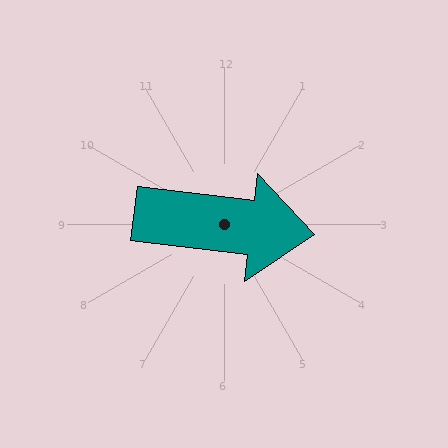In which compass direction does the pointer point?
East.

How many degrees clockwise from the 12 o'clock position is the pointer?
Approximately 97 degrees.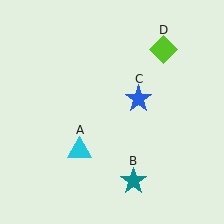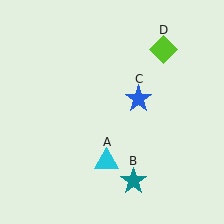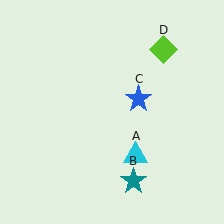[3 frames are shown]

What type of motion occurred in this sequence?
The cyan triangle (object A) rotated counterclockwise around the center of the scene.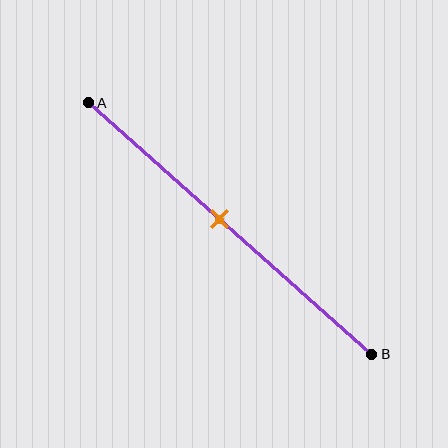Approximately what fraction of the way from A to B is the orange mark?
The orange mark is approximately 45% of the way from A to B.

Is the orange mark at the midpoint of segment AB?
No, the mark is at about 45% from A, not at the 50% midpoint.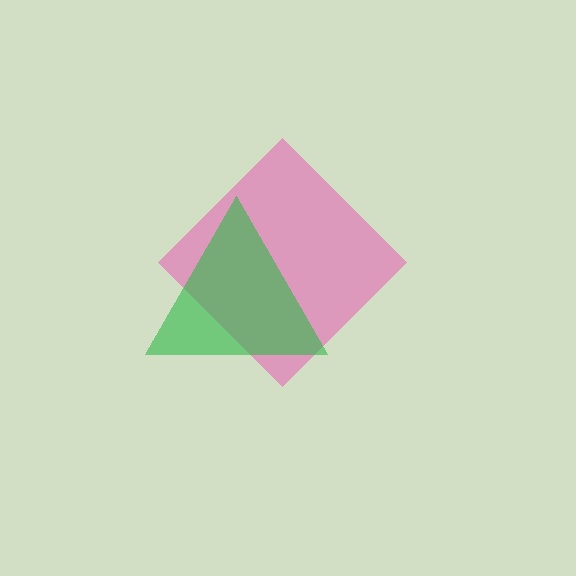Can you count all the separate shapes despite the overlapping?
Yes, there are 2 separate shapes.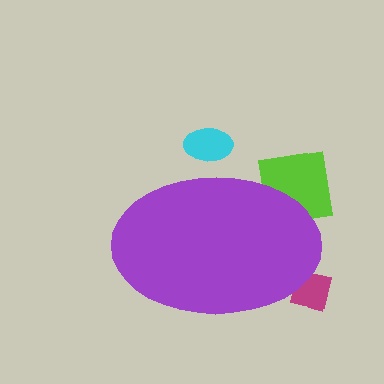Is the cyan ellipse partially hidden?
Yes, the cyan ellipse is partially hidden behind the purple ellipse.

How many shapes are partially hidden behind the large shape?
3 shapes are partially hidden.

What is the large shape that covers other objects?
A purple ellipse.